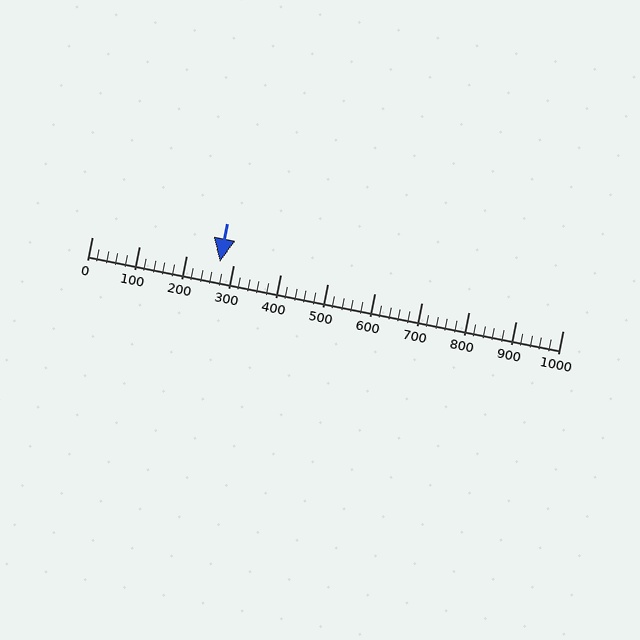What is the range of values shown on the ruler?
The ruler shows values from 0 to 1000.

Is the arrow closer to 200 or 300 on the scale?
The arrow is closer to 300.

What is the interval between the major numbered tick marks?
The major tick marks are spaced 100 units apart.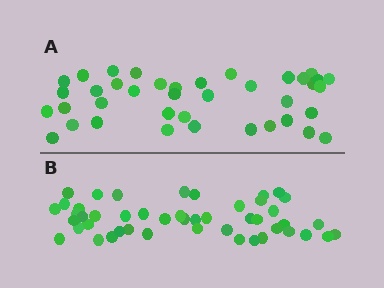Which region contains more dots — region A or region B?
Region B (the bottom region) has more dots.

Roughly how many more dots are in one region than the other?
Region B has roughly 8 or so more dots than region A.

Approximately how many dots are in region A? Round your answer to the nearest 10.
About 40 dots. (The exact count is 39, which rounds to 40.)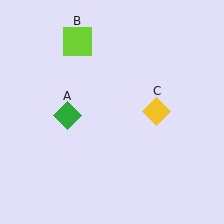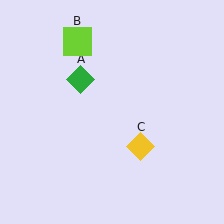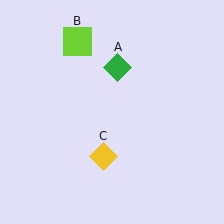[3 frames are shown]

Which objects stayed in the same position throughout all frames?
Lime square (object B) remained stationary.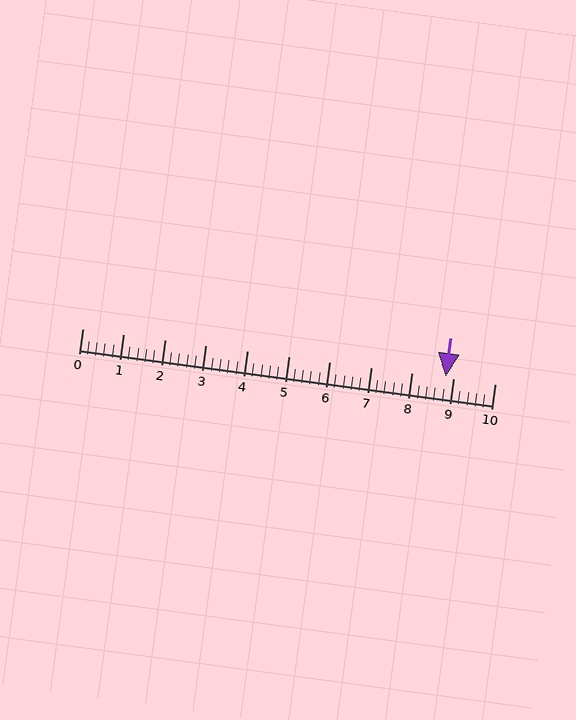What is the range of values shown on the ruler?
The ruler shows values from 0 to 10.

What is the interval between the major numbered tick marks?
The major tick marks are spaced 1 units apart.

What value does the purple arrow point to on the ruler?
The purple arrow points to approximately 8.8.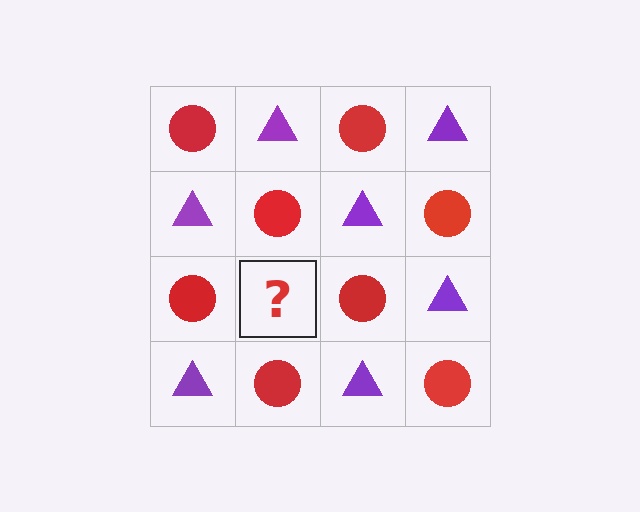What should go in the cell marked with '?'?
The missing cell should contain a purple triangle.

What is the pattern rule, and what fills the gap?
The rule is that it alternates red circle and purple triangle in a checkerboard pattern. The gap should be filled with a purple triangle.